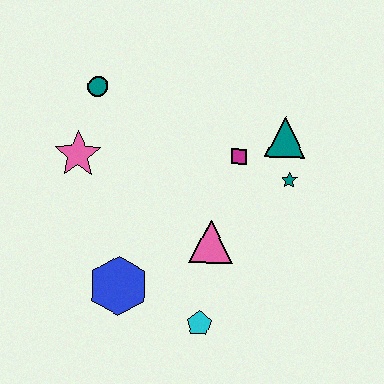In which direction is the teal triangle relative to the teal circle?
The teal triangle is to the right of the teal circle.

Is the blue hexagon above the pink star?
No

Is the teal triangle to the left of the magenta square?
No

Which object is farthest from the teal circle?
The cyan pentagon is farthest from the teal circle.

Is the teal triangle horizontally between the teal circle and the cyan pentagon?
No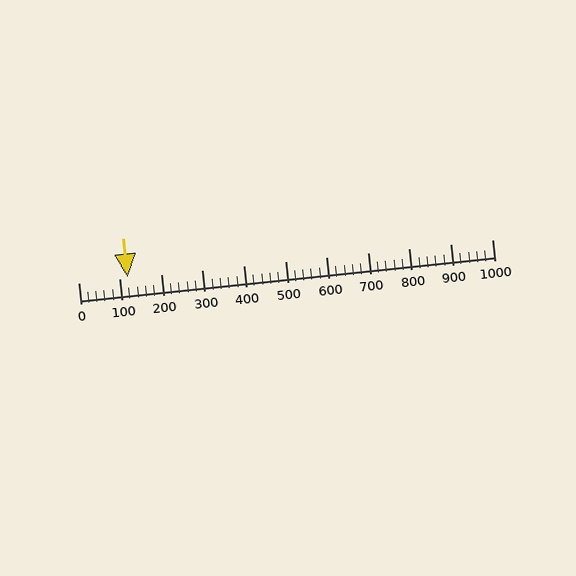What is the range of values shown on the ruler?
The ruler shows values from 0 to 1000.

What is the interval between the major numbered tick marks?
The major tick marks are spaced 100 units apart.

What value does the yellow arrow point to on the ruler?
The yellow arrow points to approximately 120.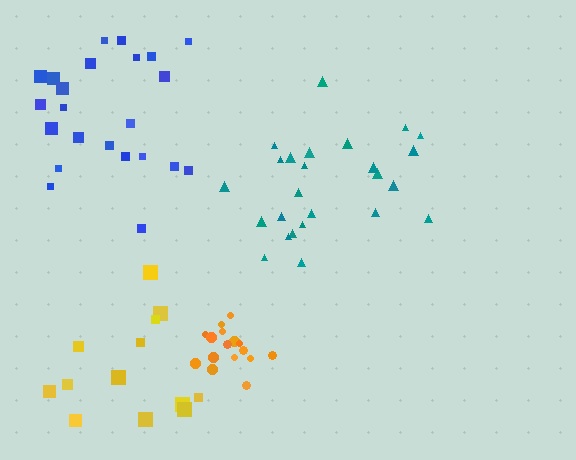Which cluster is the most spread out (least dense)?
Yellow.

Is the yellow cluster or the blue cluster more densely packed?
Blue.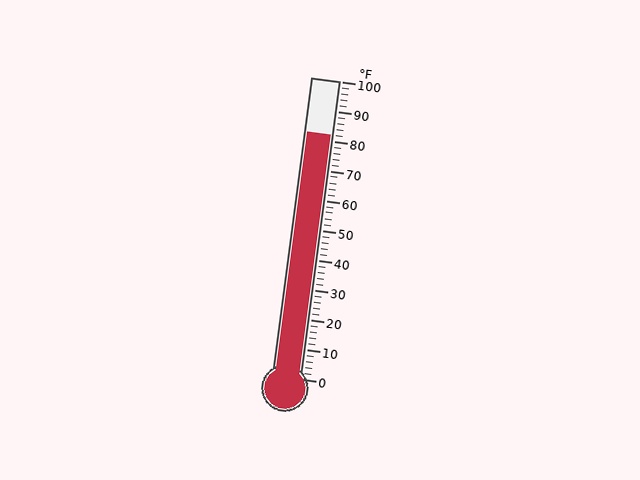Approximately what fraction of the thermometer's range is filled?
The thermometer is filled to approximately 80% of its range.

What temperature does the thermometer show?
The thermometer shows approximately 82°F.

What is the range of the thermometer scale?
The thermometer scale ranges from 0°F to 100°F.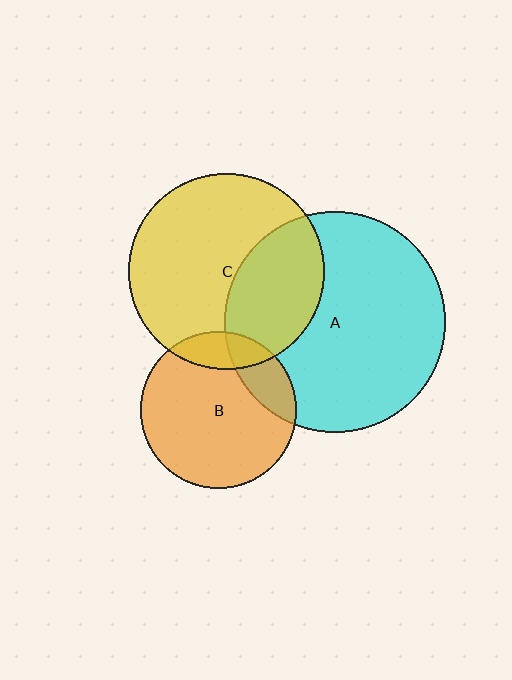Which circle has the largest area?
Circle A (cyan).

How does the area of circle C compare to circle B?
Approximately 1.6 times.